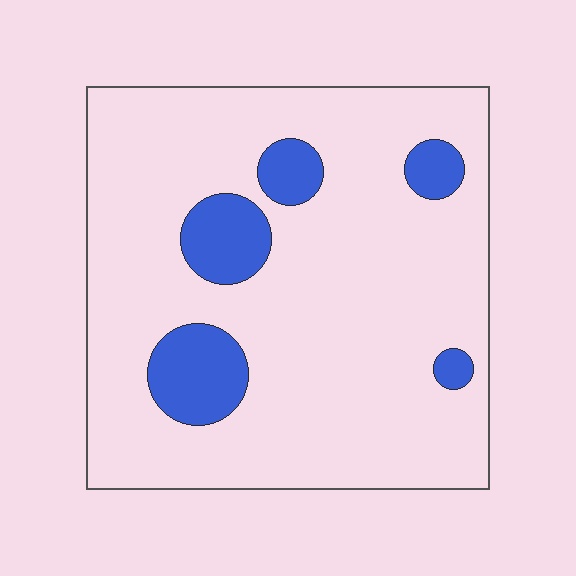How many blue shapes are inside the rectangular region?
5.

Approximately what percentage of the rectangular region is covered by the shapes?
Approximately 15%.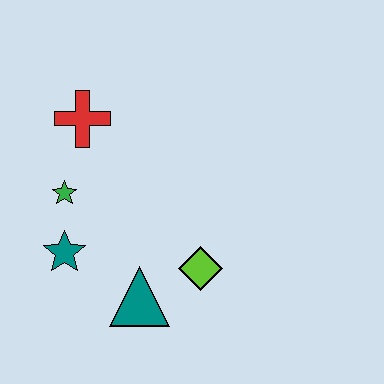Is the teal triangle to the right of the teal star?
Yes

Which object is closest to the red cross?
The green star is closest to the red cross.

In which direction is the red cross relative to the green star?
The red cross is above the green star.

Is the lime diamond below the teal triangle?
No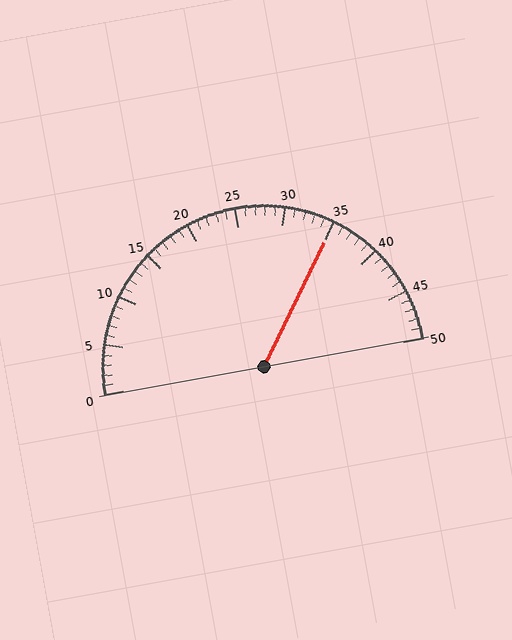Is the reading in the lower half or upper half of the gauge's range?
The reading is in the upper half of the range (0 to 50).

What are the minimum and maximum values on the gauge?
The gauge ranges from 0 to 50.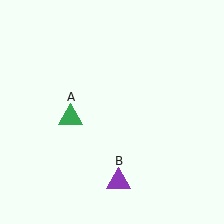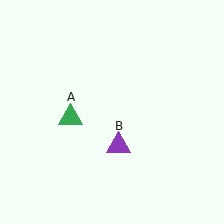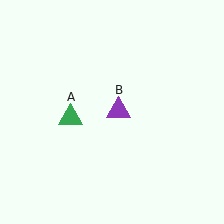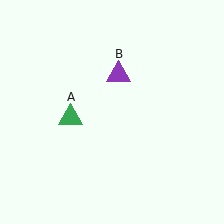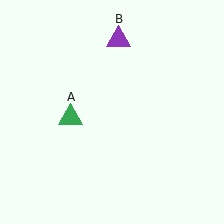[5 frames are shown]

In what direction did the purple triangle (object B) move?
The purple triangle (object B) moved up.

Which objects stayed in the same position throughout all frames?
Green triangle (object A) remained stationary.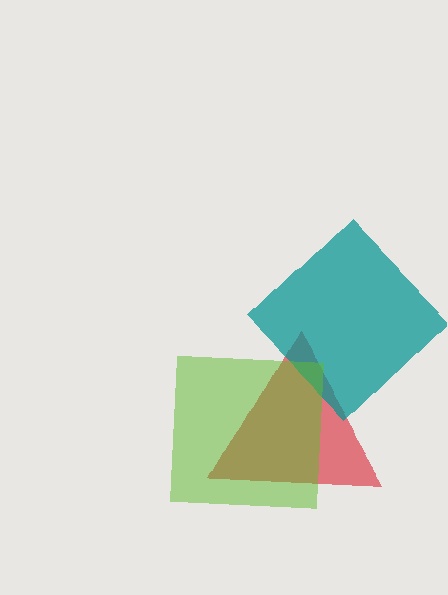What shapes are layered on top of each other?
The layered shapes are: a red triangle, a teal diamond, a lime square.